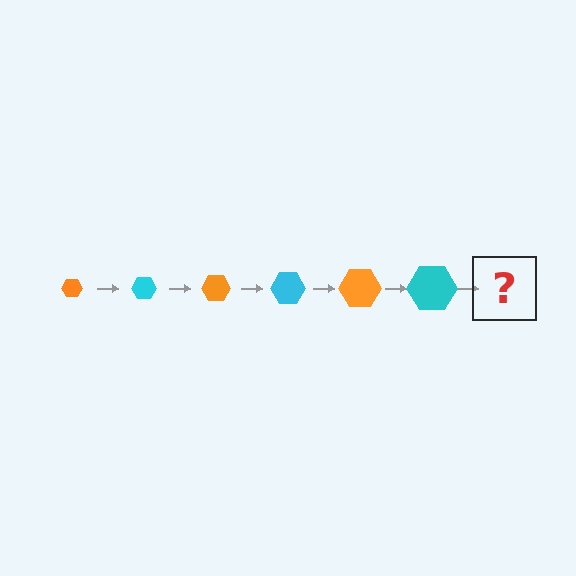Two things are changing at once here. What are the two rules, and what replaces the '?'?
The two rules are that the hexagon grows larger each step and the color cycles through orange and cyan. The '?' should be an orange hexagon, larger than the previous one.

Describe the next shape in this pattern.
It should be an orange hexagon, larger than the previous one.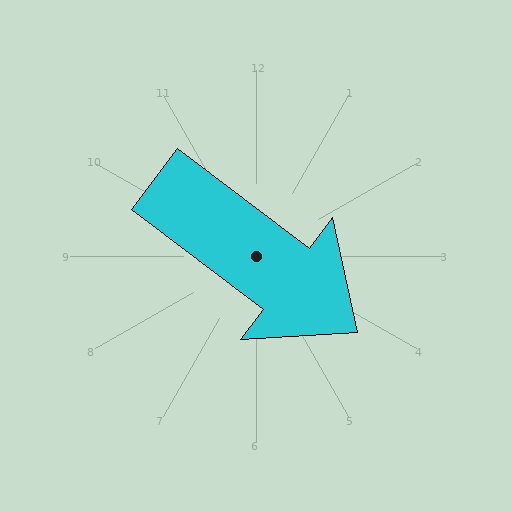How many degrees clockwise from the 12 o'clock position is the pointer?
Approximately 127 degrees.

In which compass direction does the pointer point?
Southeast.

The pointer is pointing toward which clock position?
Roughly 4 o'clock.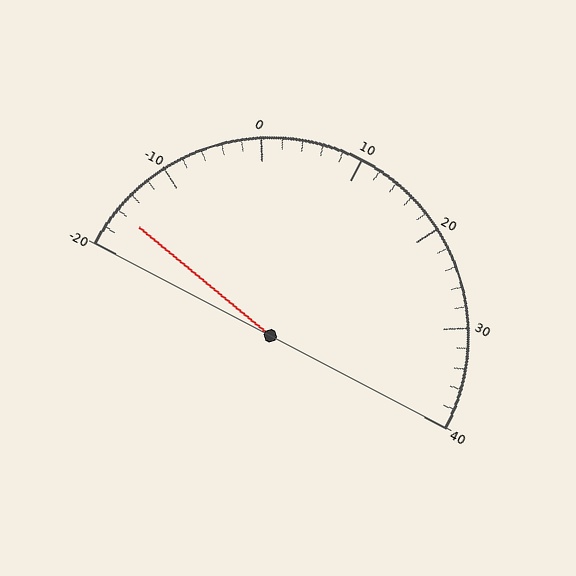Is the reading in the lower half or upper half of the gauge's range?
The reading is in the lower half of the range (-20 to 40).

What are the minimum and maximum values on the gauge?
The gauge ranges from -20 to 40.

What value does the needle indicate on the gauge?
The needle indicates approximately -16.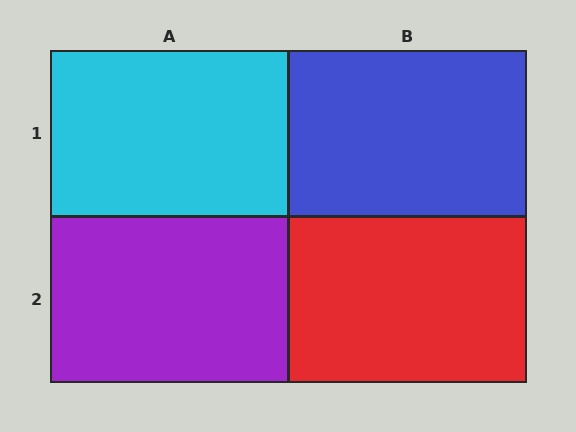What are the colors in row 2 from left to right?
Purple, red.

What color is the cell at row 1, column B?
Blue.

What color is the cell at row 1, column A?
Cyan.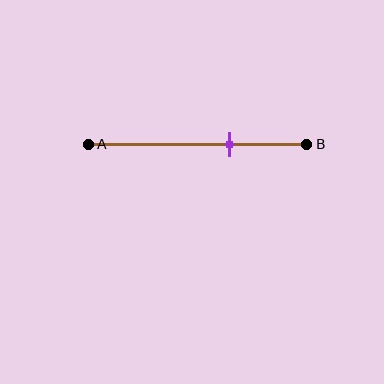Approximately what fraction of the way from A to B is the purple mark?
The purple mark is approximately 65% of the way from A to B.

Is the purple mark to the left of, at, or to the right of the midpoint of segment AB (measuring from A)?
The purple mark is to the right of the midpoint of segment AB.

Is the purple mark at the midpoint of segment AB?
No, the mark is at about 65% from A, not at the 50% midpoint.